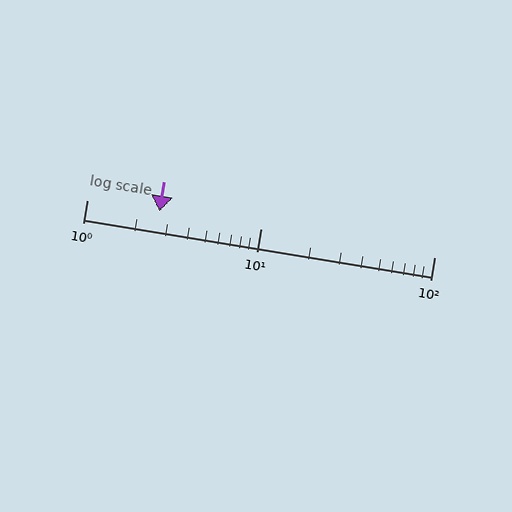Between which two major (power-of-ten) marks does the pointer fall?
The pointer is between 1 and 10.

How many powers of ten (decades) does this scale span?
The scale spans 2 decades, from 1 to 100.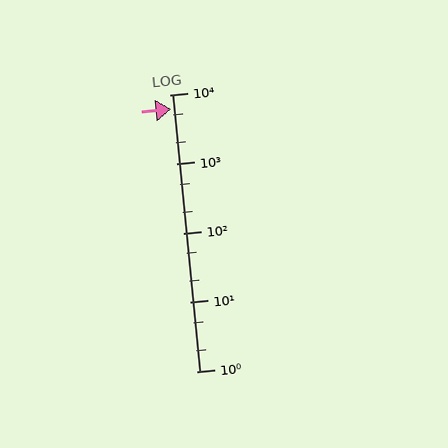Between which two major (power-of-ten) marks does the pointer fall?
The pointer is between 1000 and 10000.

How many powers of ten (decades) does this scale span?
The scale spans 4 decades, from 1 to 10000.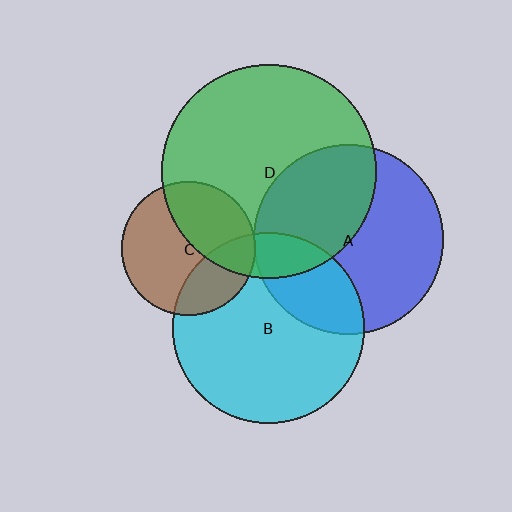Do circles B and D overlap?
Yes.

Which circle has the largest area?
Circle D (green).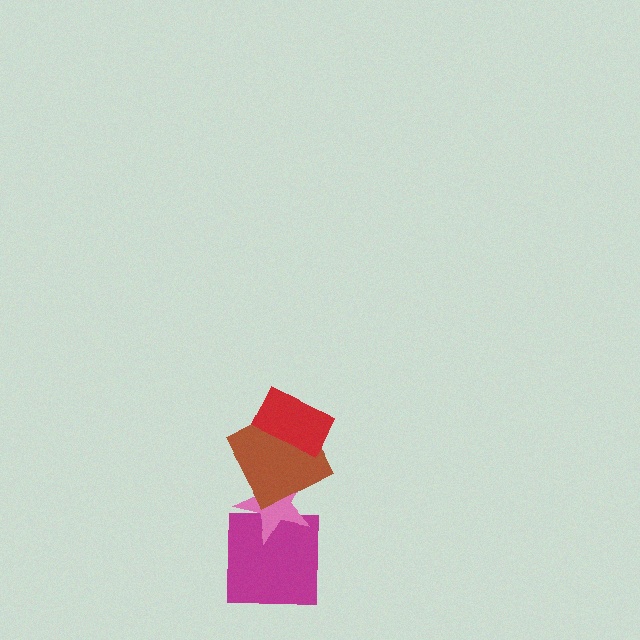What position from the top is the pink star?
The pink star is 3rd from the top.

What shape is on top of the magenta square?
The pink star is on top of the magenta square.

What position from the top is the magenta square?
The magenta square is 4th from the top.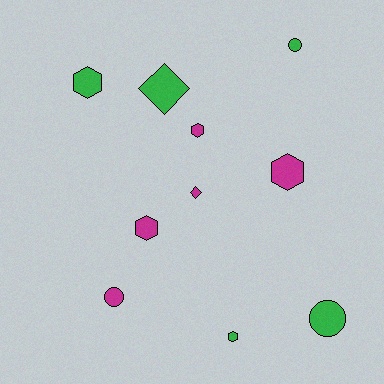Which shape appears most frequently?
Hexagon, with 5 objects.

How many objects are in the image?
There are 10 objects.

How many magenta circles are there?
There is 1 magenta circle.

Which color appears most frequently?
Green, with 5 objects.